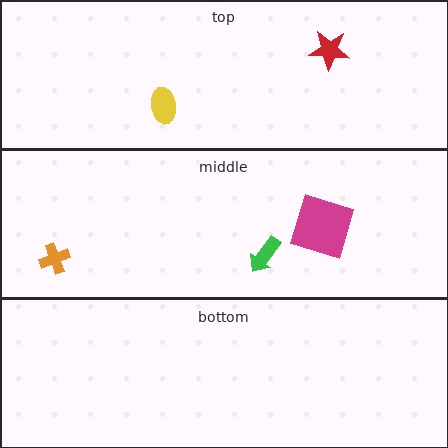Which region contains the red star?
The top region.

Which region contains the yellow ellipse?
The top region.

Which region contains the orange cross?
The middle region.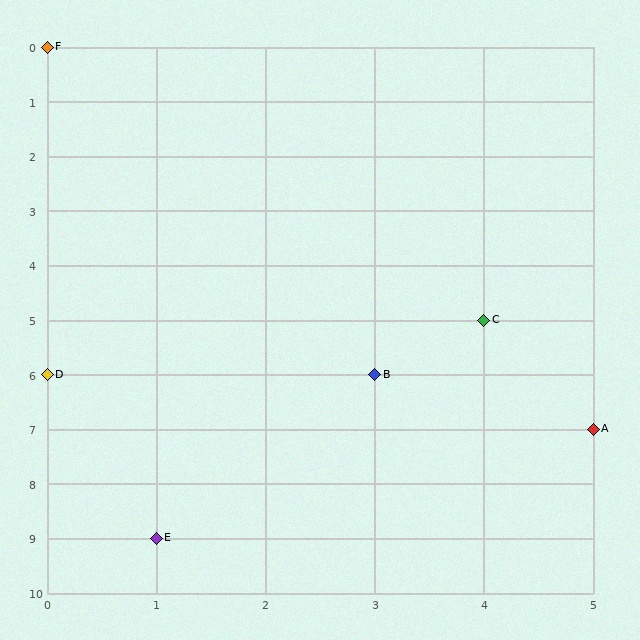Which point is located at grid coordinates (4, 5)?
Point C is at (4, 5).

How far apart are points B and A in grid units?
Points B and A are 2 columns and 1 row apart (about 2.2 grid units diagonally).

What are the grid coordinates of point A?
Point A is at grid coordinates (5, 7).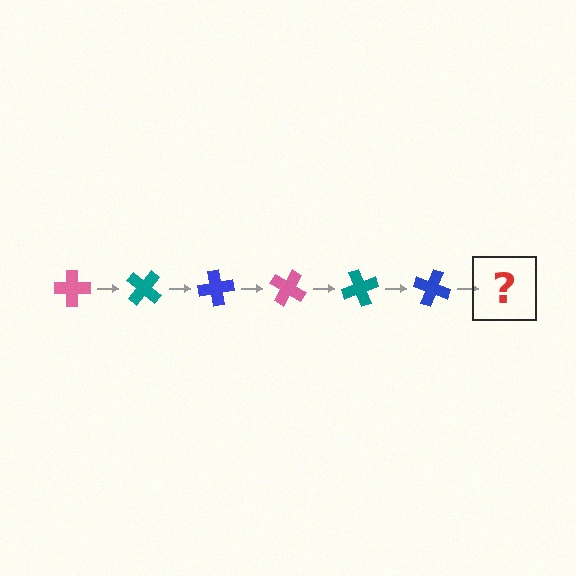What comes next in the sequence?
The next element should be a pink cross, rotated 240 degrees from the start.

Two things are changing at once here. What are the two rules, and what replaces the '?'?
The two rules are that it rotates 40 degrees each step and the color cycles through pink, teal, and blue. The '?' should be a pink cross, rotated 240 degrees from the start.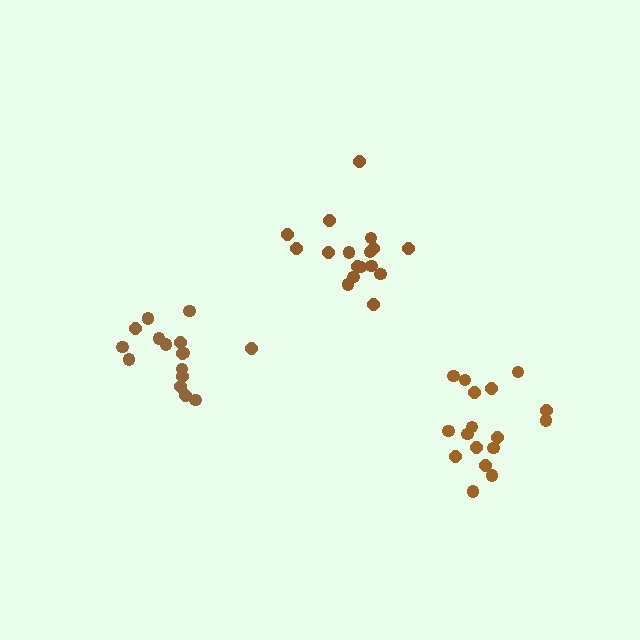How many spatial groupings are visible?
There are 3 spatial groupings.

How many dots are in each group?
Group 1: 17 dots, Group 2: 16 dots, Group 3: 17 dots (50 total).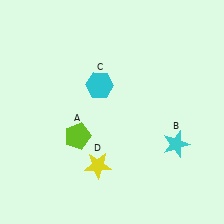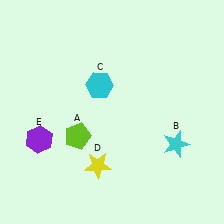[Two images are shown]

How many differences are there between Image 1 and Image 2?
There is 1 difference between the two images.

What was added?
A purple hexagon (E) was added in Image 2.